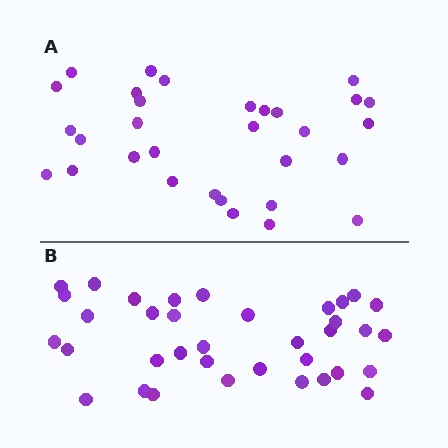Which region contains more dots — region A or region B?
Region B (the bottom region) has more dots.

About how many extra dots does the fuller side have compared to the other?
Region B has about 5 more dots than region A.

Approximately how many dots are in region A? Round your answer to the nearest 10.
About 30 dots. (The exact count is 31, which rounds to 30.)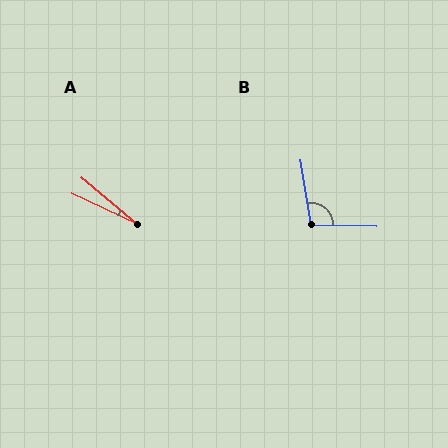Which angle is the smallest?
A, at approximately 15 degrees.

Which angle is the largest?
B, at approximately 100 degrees.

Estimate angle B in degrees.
Approximately 100 degrees.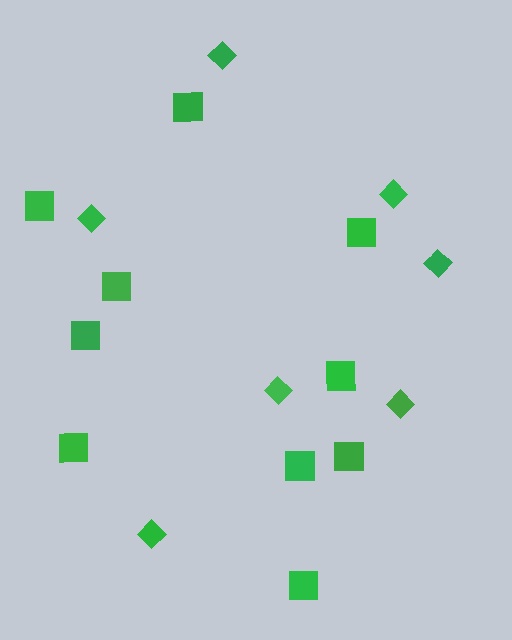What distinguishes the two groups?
There are 2 groups: one group of diamonds (7) and one group of squares (10).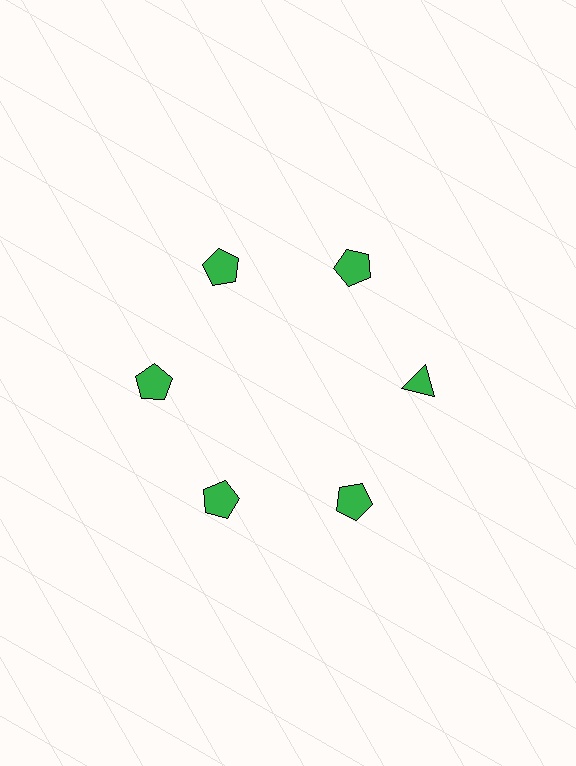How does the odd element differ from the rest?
It has a different shape: triangle instead of pentagon.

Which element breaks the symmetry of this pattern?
The green triangle at roughly the 3 o'clock position breaks the symmetry. All other shapes are green pentagons.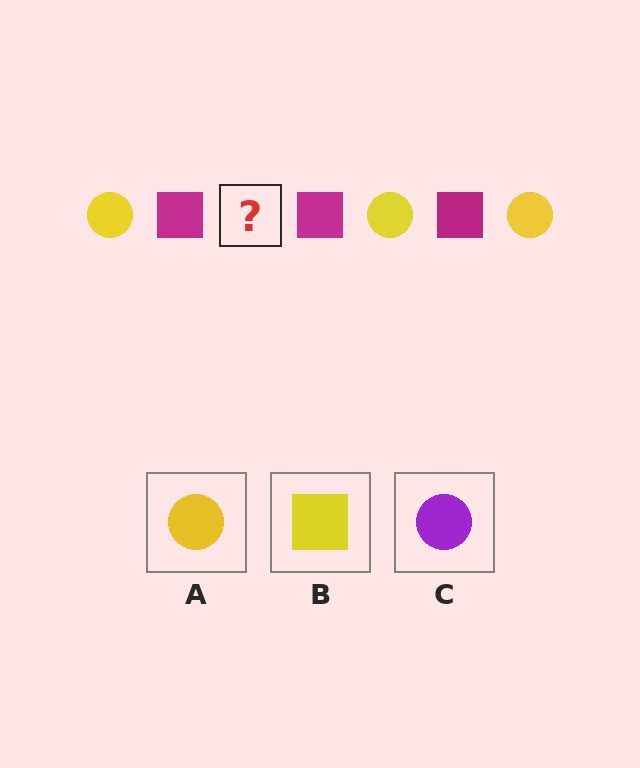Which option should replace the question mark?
Option A.